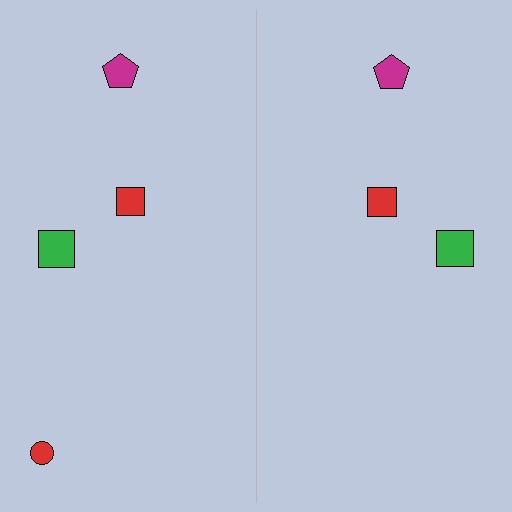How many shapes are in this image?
There are 7 shapes in this image.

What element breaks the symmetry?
A red circle is missing from the right side.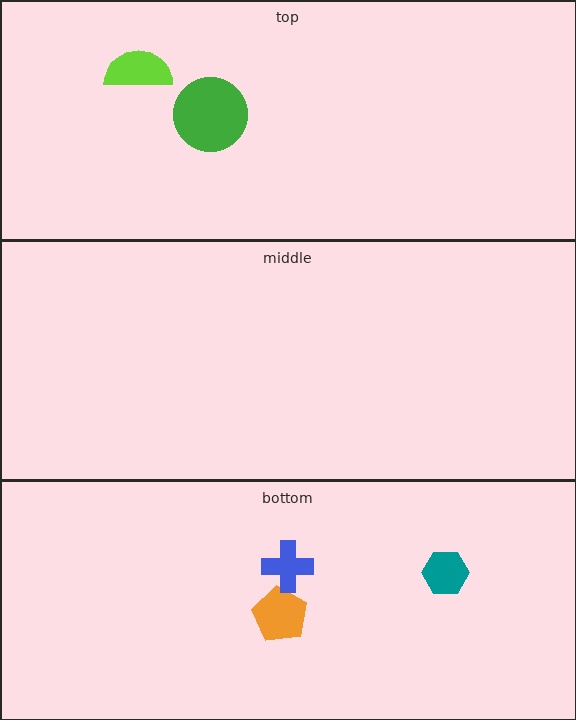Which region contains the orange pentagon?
The bottom region.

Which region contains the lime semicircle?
The top region.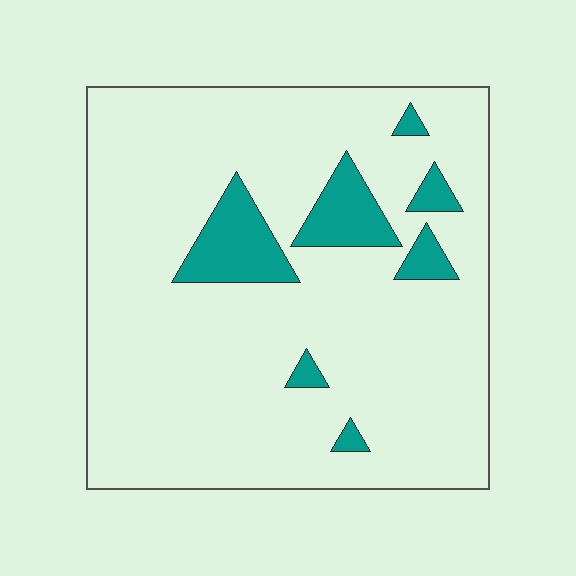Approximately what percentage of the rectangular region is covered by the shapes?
Approximately 10%.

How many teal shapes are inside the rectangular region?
7.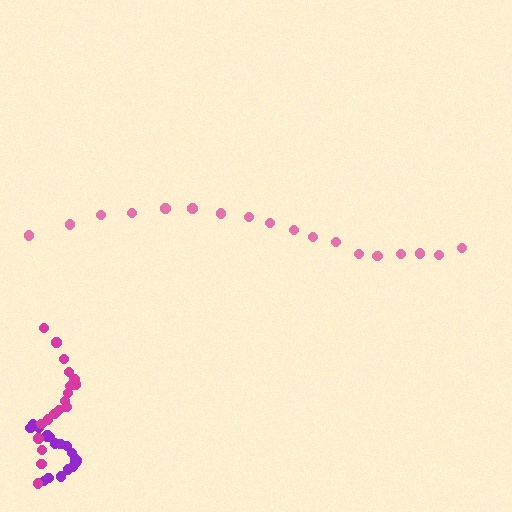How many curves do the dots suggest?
There are 3 distinct paths.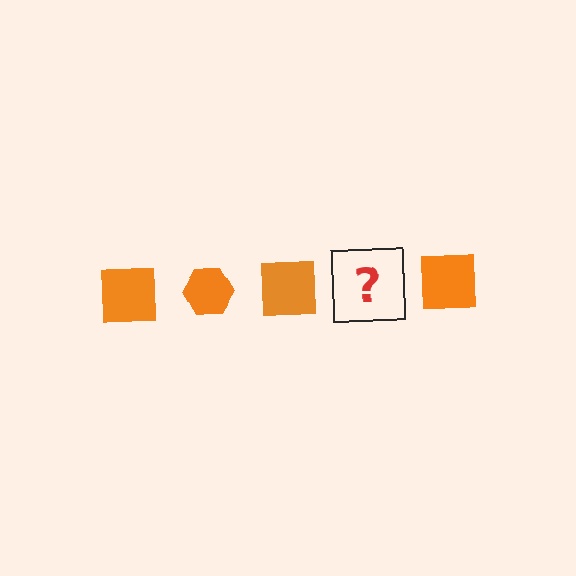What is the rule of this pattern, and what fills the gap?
The rule is that the pattern cycles through square, hexagon shapes in orange. The gap should be filled with an orange hexagon.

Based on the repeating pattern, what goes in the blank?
The blank should be an orange hexagon.